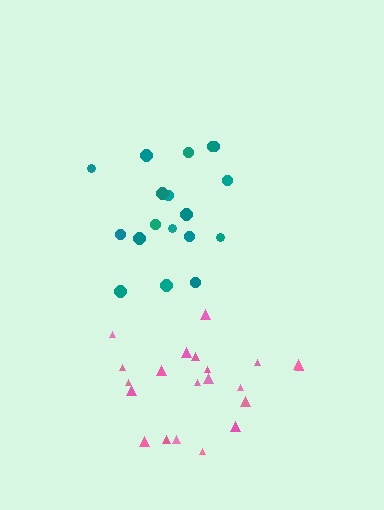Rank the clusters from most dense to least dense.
teal, pink.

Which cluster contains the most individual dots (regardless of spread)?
Pink (21).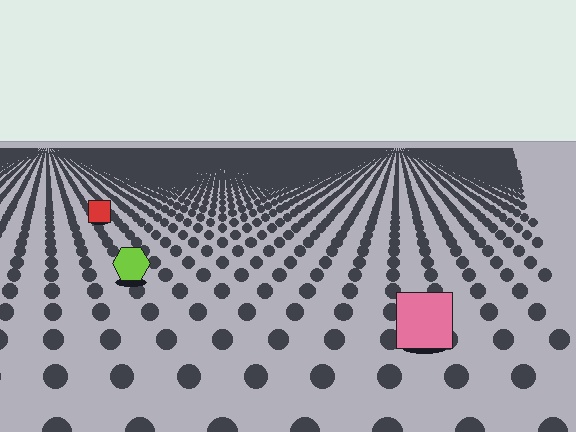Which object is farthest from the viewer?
The red square is farthest from the viewer. It appears smaller and the ground texture around it is denser.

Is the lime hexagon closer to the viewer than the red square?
Yes. The lime hexagon is closer — you can tell from the texture gradient: the ground texture is coarser near it.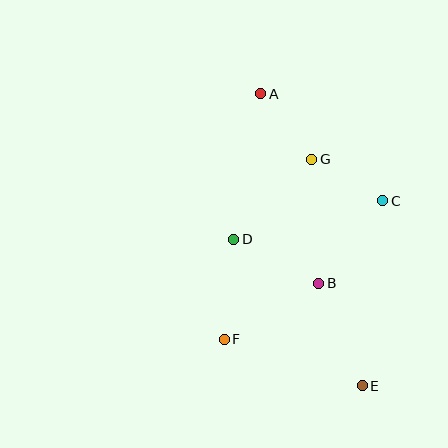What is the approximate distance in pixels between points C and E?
The distance between C and E is approximately 186 pixels.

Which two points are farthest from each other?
Points A and E are farthest from each other.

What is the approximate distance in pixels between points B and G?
The distance between B and G is approximately 124 pixels.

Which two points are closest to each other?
Points C and G are closest to each other.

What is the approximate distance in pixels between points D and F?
The distance between D and F is approximately 100 pixels.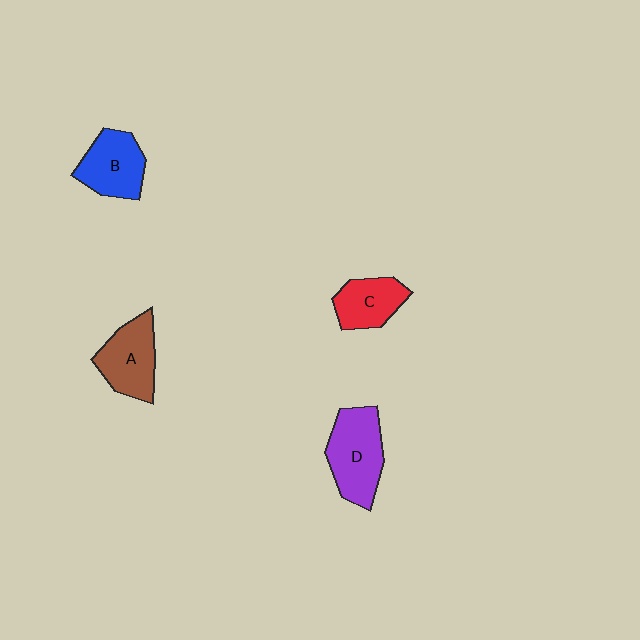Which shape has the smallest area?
Shape C (red).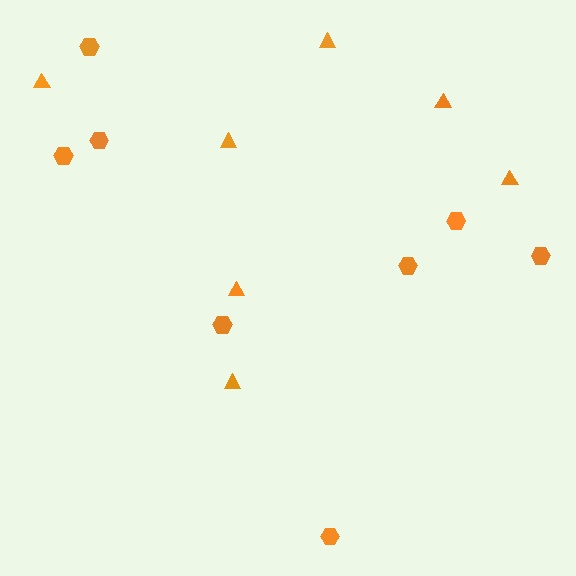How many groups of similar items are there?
There are 2 groups: one group of hexagons (8) and one group of triangles (7).